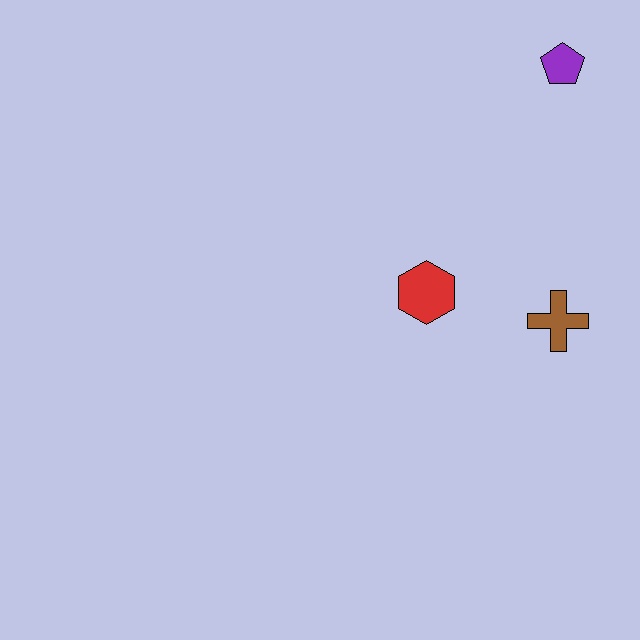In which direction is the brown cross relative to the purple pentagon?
The brown cross is below the purple pentagon.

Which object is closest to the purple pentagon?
The brown cross is closest to the purple pentagon.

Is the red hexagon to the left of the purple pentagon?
Yes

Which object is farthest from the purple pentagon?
The red hexagon is farthest from the purple pentagon.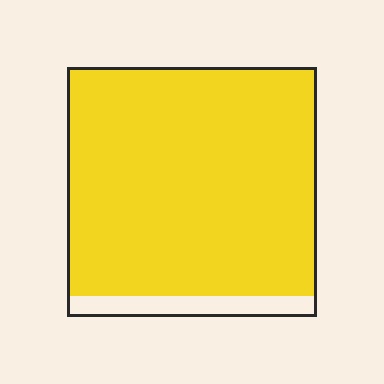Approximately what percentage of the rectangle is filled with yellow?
Approximately 90%.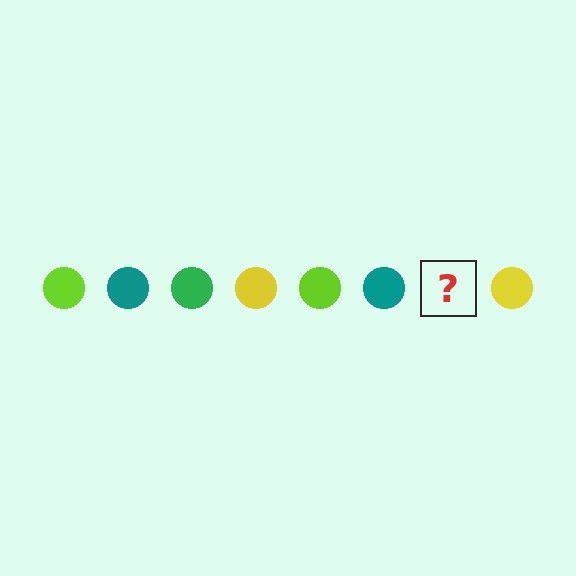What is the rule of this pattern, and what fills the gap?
The rule is that the pattern cycles through lime, teal, green, yellow circles. The gap should be filled with a green circle.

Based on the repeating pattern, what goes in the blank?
The blank should be a green circle.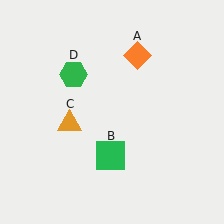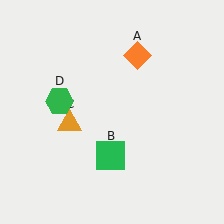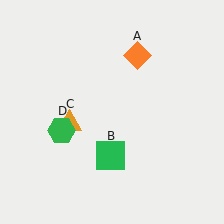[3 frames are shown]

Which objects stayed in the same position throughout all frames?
Orange diamond (object A) and green square (object B) and orange triangle (object C) remained stationary.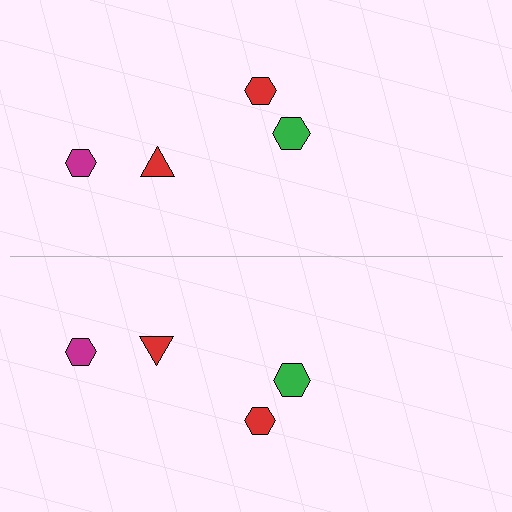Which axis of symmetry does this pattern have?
The pattern has a horizontal axis of symmetry running through the center of the image.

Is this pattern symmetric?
Yes, this pattern has bilateral (reflection) symmetry.